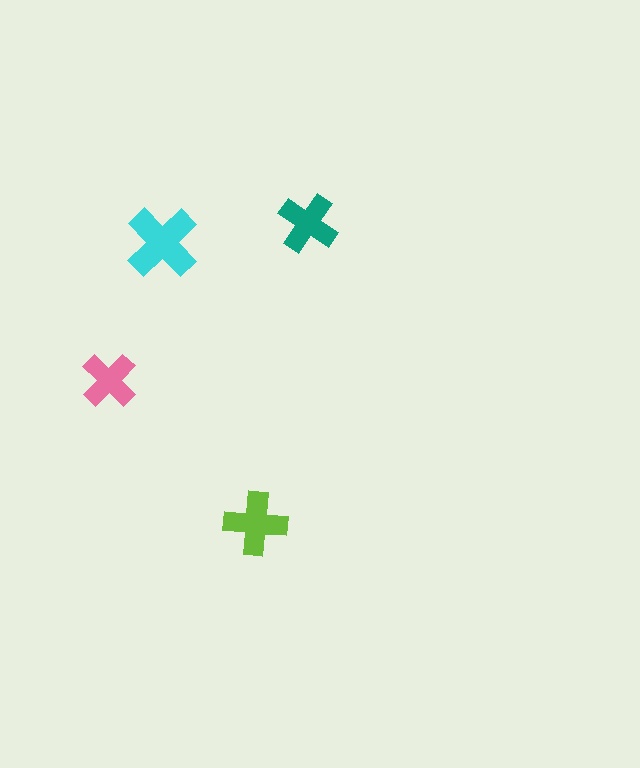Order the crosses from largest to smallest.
the cyan one, the lime one, the teal one, the pink one.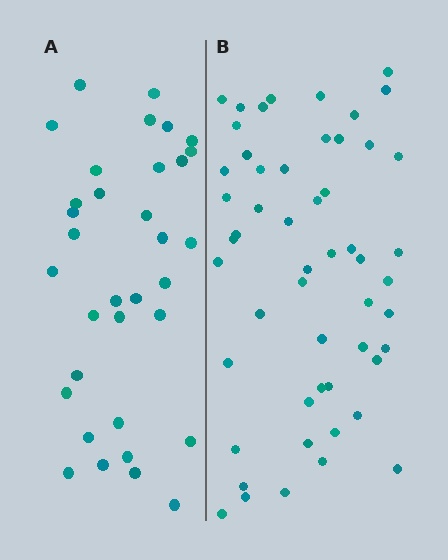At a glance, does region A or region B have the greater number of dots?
Region B (the right region) has more dots.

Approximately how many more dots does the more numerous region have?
Region B has approximately 20 more dots than region A.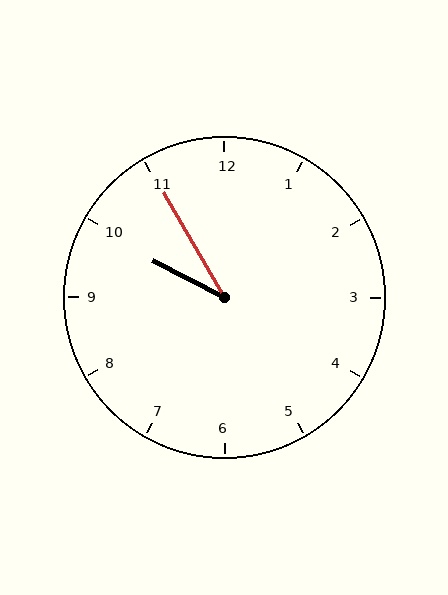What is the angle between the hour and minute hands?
Approximately 32 degrees.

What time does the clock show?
9:55.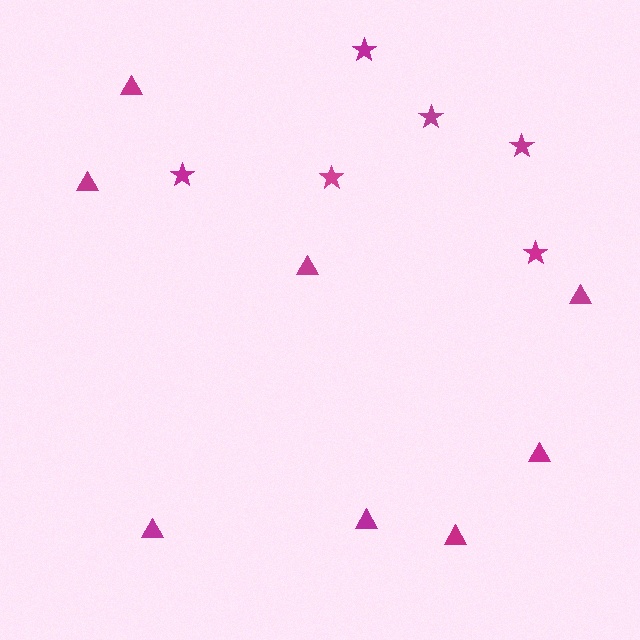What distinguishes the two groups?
There are 2 groups: one group of stars (6) and one group of triangles (8).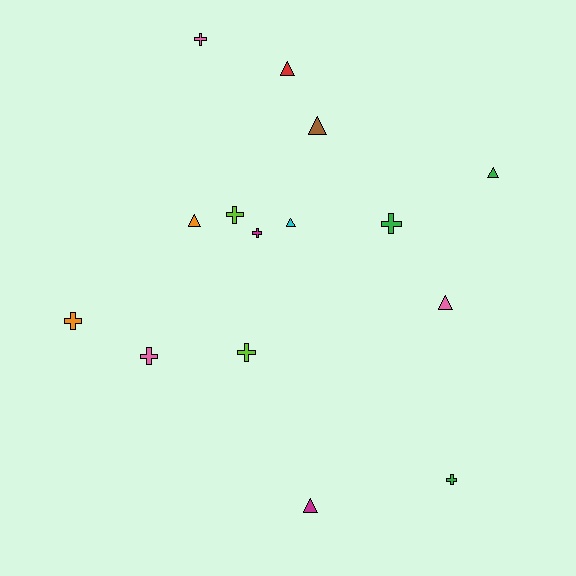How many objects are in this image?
There are 15 objects.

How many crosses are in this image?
There are 8 crosses.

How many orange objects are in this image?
There are 2 orange objects.